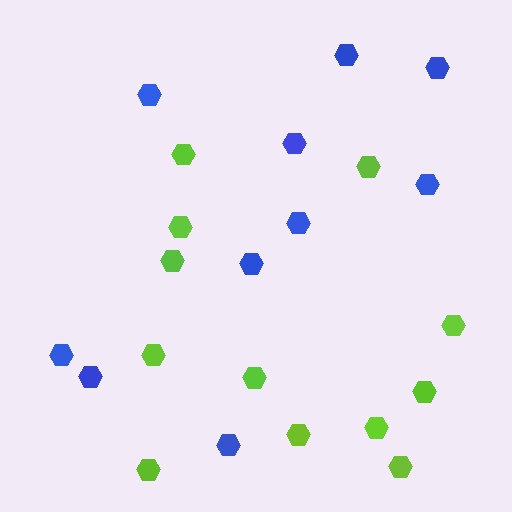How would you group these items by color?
There are 2 groups: one group of lime hexagons (12) and one group of blue hexagons (10).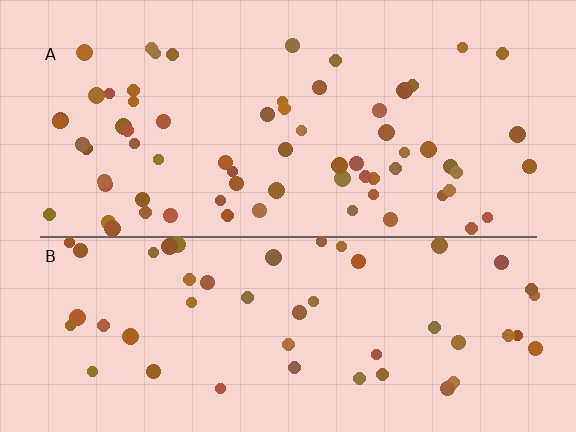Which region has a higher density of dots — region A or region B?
A (the top).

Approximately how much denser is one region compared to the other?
Approximately 1.3× — region A over region B.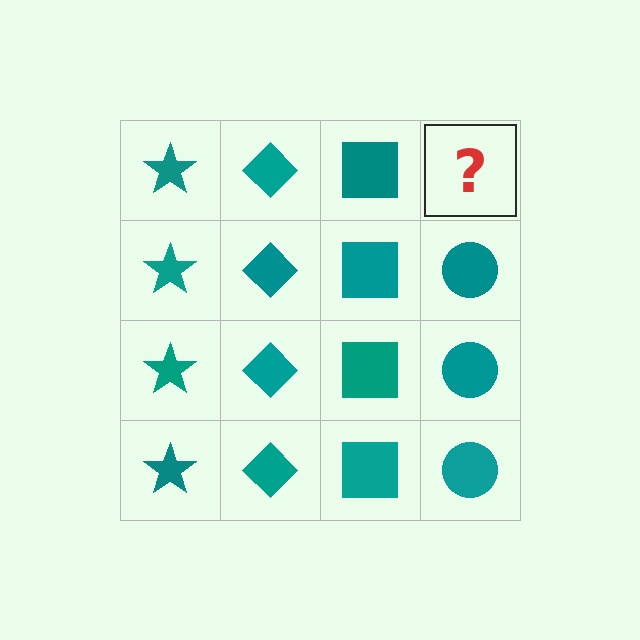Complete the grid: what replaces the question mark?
The question mark should be replaced with a teal circle.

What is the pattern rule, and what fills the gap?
The rule is that each column has a consistent shape. The gap should be filled with a teal circle.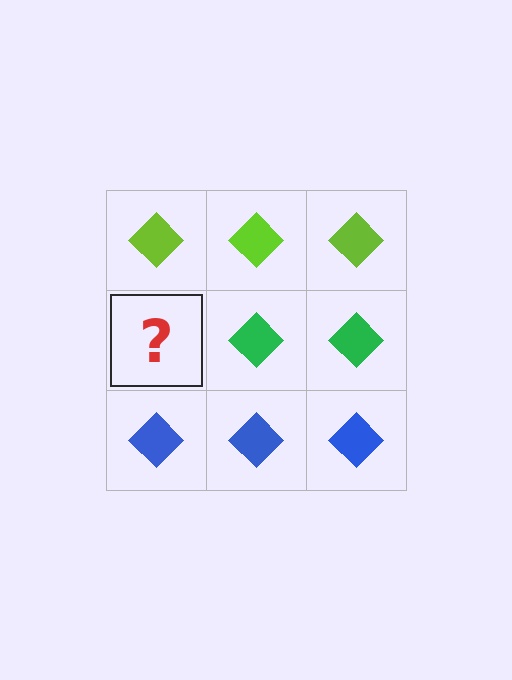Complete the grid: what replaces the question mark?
The question mark should be replaced with a green diamond.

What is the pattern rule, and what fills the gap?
The rule is that each row has a consistent color. The gap should be filled with a green diamond.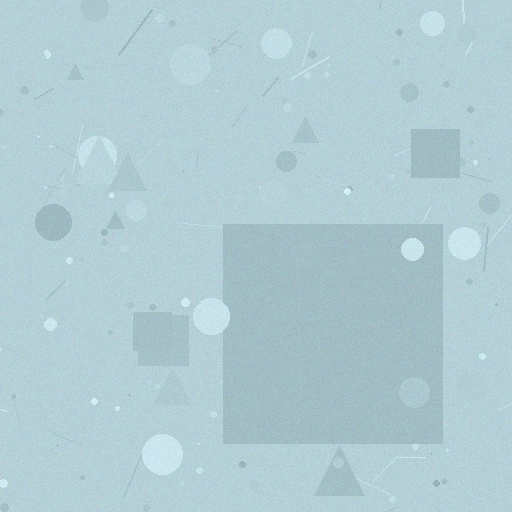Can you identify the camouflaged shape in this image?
The camouflaged shape is a square.